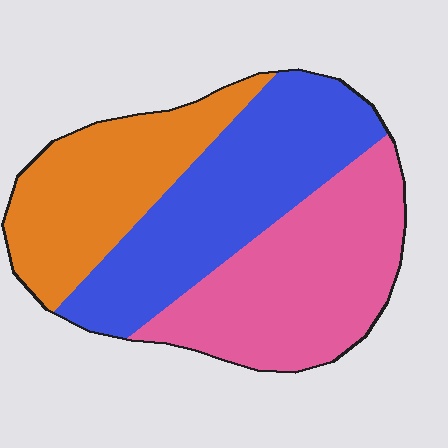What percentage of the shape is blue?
Blue covers 36% of the shape.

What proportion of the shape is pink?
Pink covers around 35% of the shape.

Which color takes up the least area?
Orange, at roughly 30%.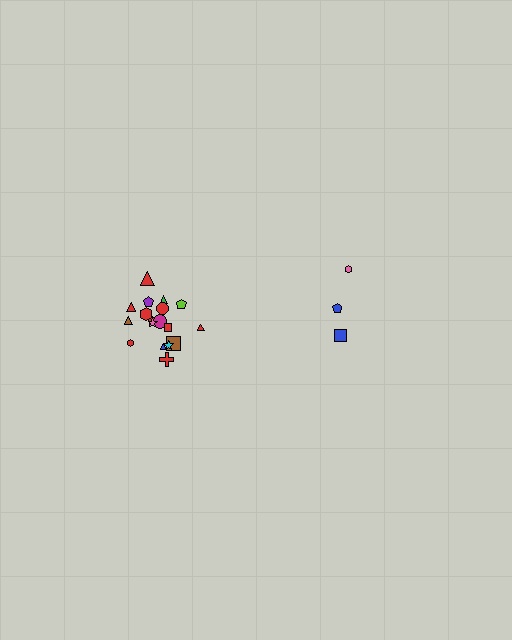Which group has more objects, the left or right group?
The left group.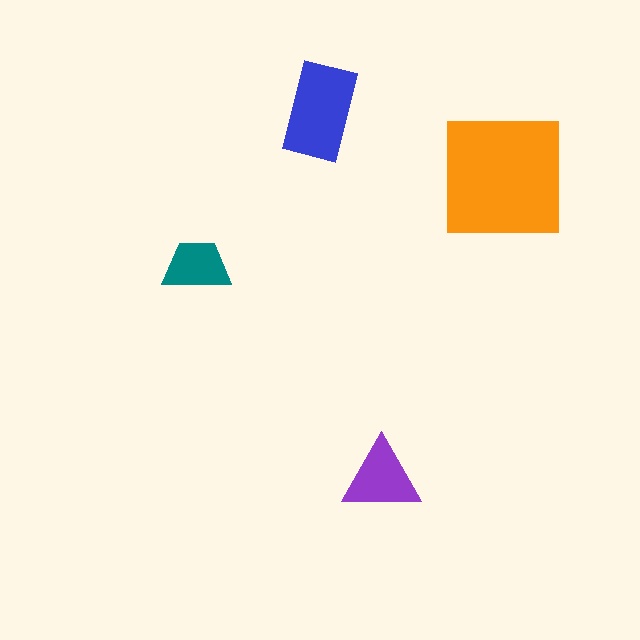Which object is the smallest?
The teal trapezoid.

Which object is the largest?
The orange square.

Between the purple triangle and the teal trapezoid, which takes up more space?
The purple triangle.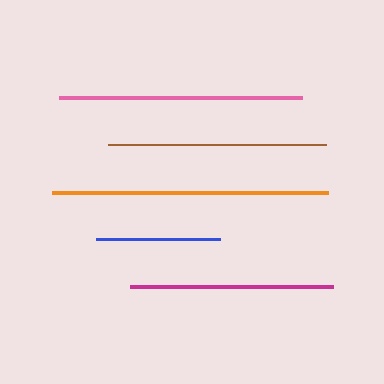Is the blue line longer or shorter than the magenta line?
The magenta line is longer than the blue line.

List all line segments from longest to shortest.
From longest to shortest: orange, pink, brown, magenta, blue.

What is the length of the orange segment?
The orange segment is approximately 276 pixels long.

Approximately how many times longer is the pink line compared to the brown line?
The pink line is approximately 1.1 times the length of the brown line.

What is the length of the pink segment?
The pink segment is approximately 243 pixels long.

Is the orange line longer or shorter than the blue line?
The orange line is longer than the blue line.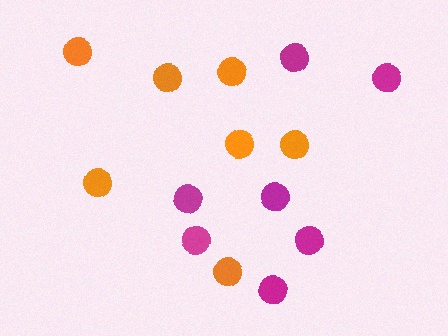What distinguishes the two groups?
There are 2 groups: one group of orange circles (7) and one group of magenta circles (7).